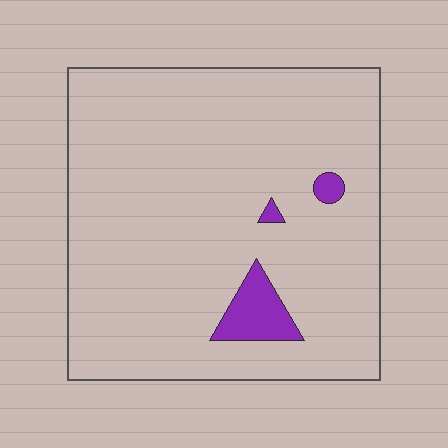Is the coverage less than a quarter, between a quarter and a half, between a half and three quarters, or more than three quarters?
Less than a quarter.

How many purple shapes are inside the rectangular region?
3.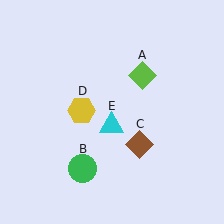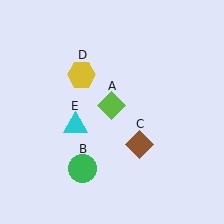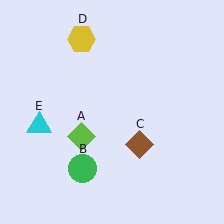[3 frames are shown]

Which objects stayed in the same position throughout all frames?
Green circle (object B) and brown diamond (object C) remained stationary.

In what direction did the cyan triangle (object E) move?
The cyan triangle (object E) moved left.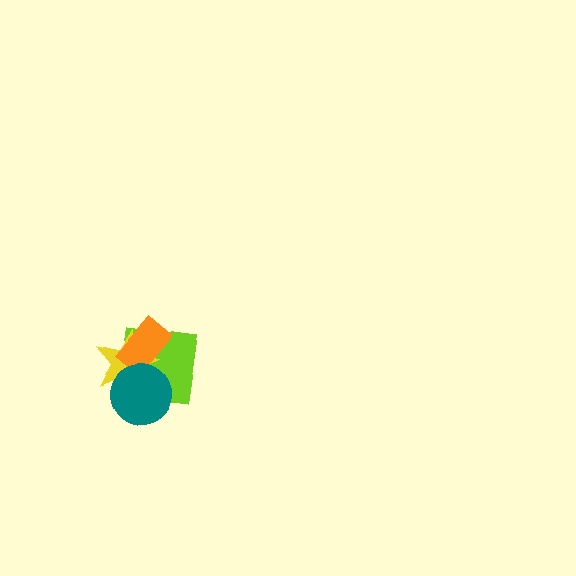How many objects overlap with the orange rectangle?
3 objects overlap with the orange rectangle.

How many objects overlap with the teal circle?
3 objects overlap with the teal circle.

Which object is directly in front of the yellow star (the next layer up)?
The orange rectangle is directly in front of the yellow star.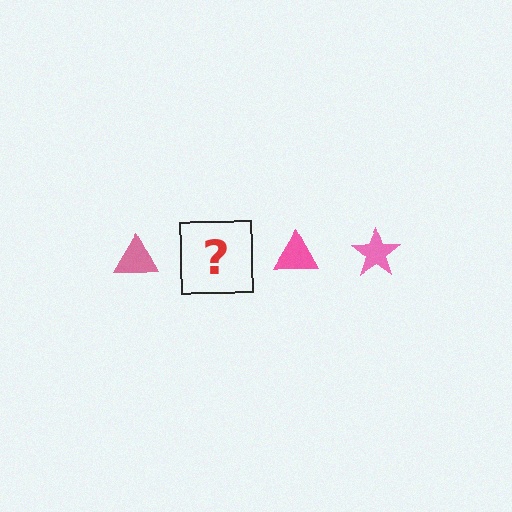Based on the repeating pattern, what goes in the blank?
The blank should be a pink star.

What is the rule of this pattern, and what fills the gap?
The rule is that the pattern cycles through triangle, star shapes in pink. The gap should be filled with a pink star.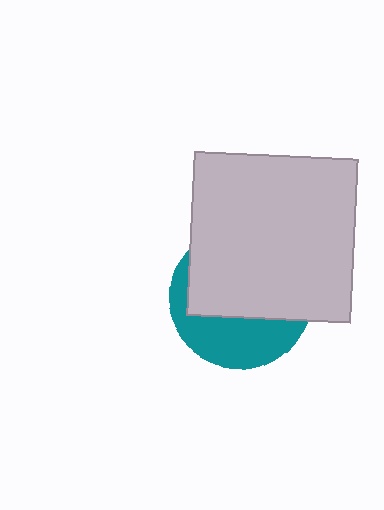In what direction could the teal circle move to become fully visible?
The teal circle could move down. That would shift it out from behind the light gray square entirely.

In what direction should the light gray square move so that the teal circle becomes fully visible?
The light gray square should move up. That is the shortest direction to clear the overlap and leave the teal circle fully visible.